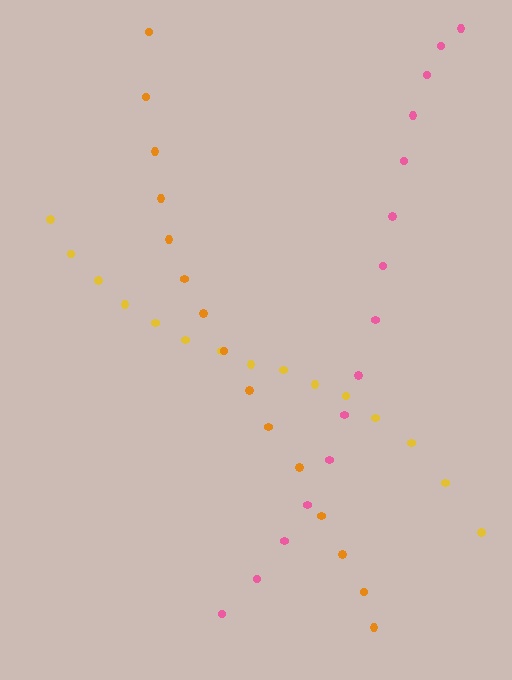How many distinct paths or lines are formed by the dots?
There are 3 distinct paths.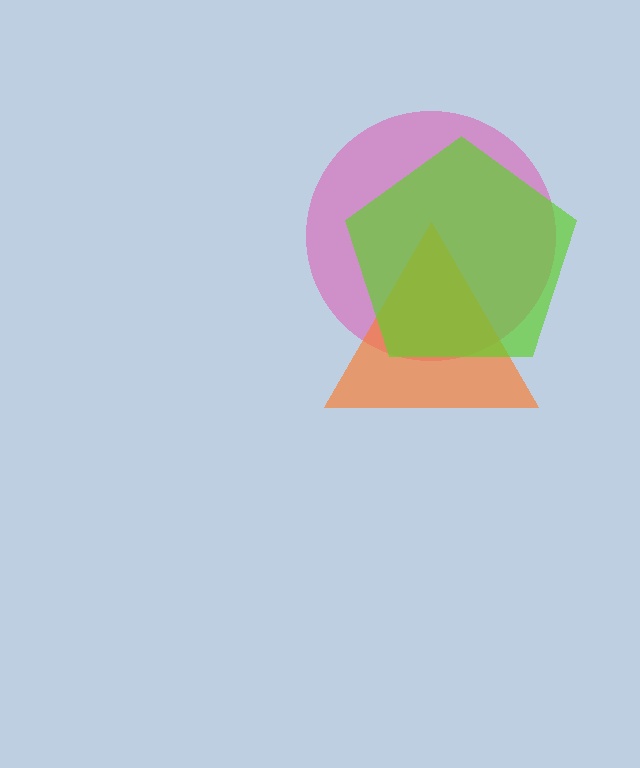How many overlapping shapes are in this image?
There are 3 overlapping shapes in the image.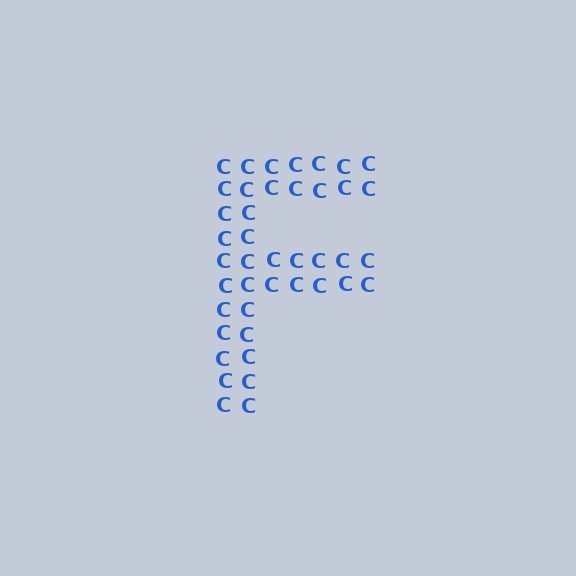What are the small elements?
The small elements are letter C's.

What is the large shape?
The large shape is the letter F.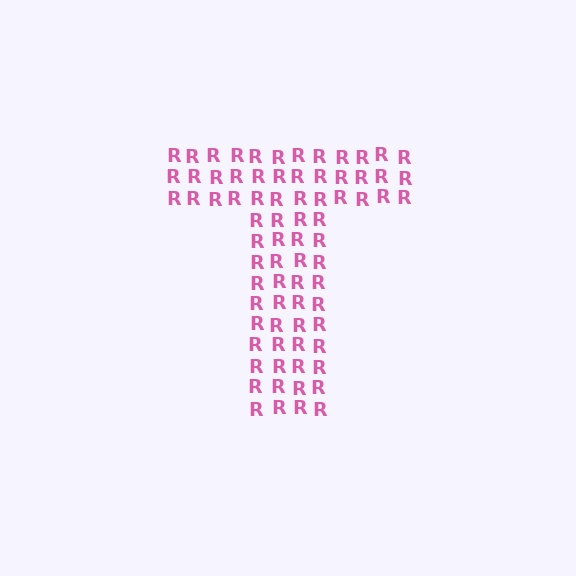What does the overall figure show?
The overall figure shows the letter T.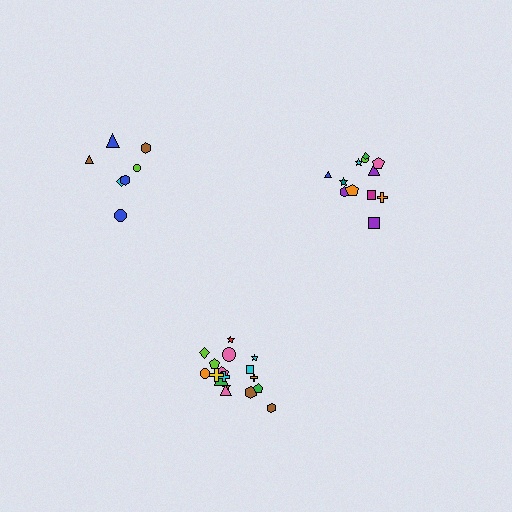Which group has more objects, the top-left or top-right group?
The top-right group.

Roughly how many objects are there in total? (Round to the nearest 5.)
Roughly 35 objects in total.